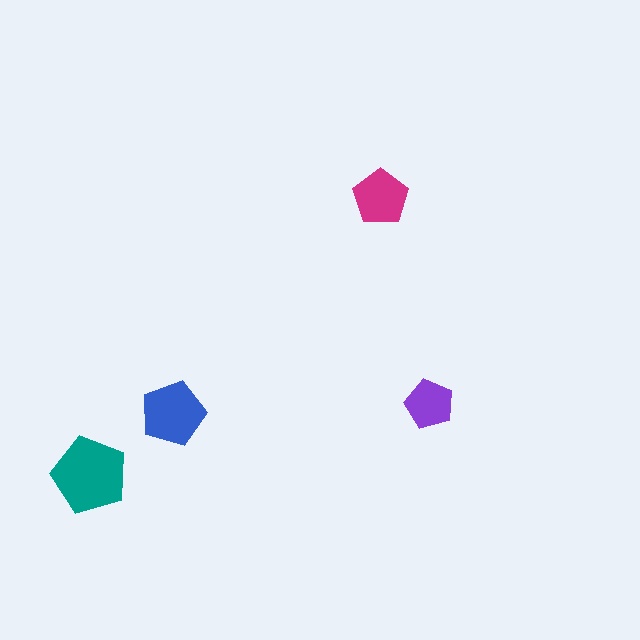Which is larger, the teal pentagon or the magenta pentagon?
The teal one.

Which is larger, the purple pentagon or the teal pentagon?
The teal one.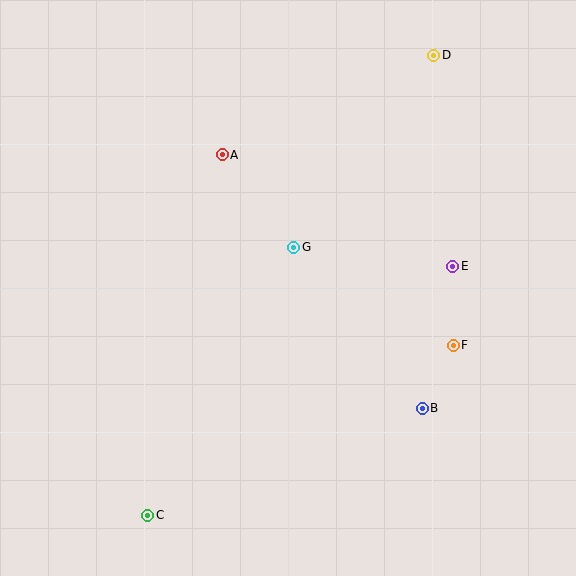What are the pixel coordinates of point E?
Point E is at (453, 266).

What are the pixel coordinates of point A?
Point A is at (222, 155).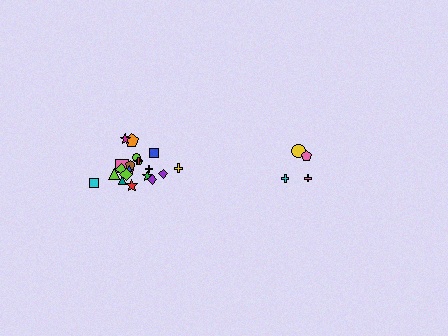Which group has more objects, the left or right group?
The left group.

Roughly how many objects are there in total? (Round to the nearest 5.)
Roughly 25 objects in total.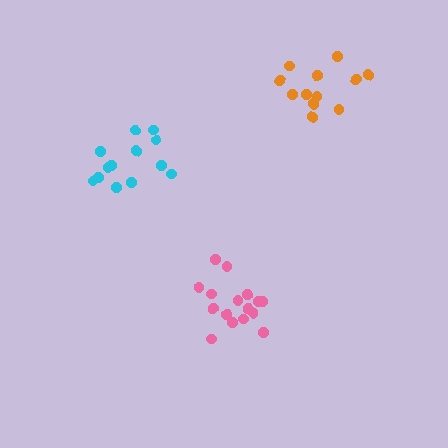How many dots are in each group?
Group 1: 16 dots, Group 2: 13 dots, Group 3: 12 dots (41 total).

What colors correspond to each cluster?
The clusters are colored: pink, cyan, orange.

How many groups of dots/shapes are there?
There are 3 groups.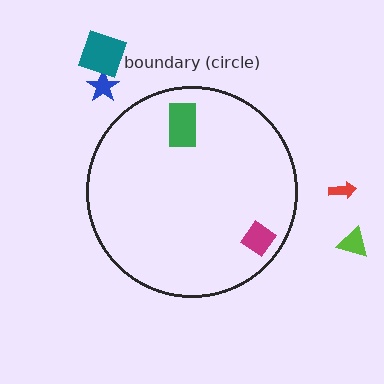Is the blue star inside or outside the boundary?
Outside.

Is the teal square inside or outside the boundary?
Outside.